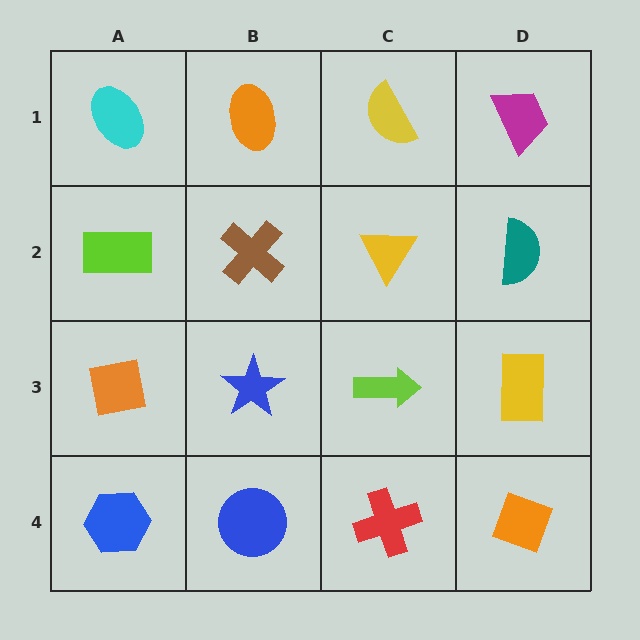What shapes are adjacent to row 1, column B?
A brown cross (row 2, column B), a cyan ellipse (row 1, column A), a yellow semicircle (row 1, column C).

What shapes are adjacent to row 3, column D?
A teal semicircle (row 2, column D), an orange diamond (row 4, column D), a lime arrow (row 3, column C).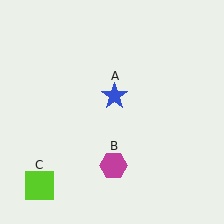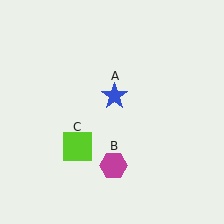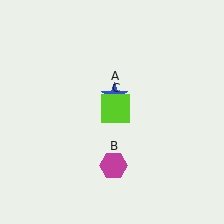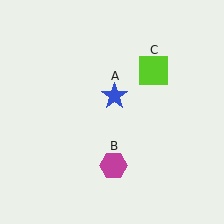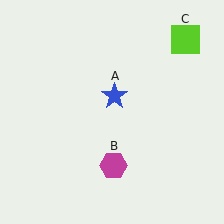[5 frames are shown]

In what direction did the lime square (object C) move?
The lime square (object C) moved up and to the right.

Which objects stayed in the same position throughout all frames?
Blue star (object A) and magenta hexagon (object B) remained stationary.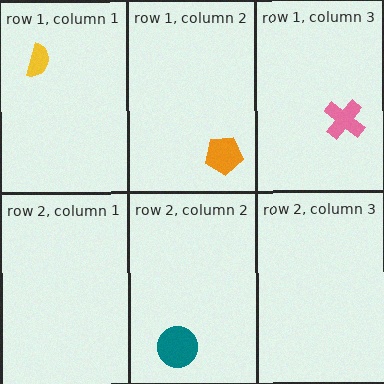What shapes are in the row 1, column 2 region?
The orange pentagon.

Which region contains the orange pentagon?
The row 1, column 2 region.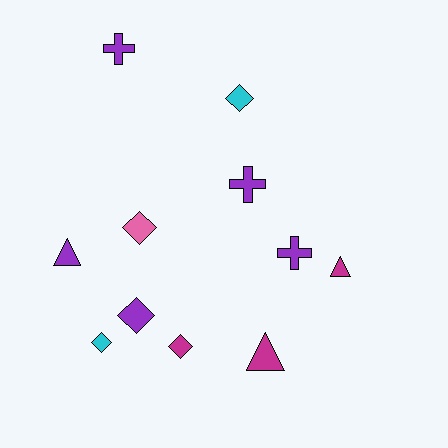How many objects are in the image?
There are 11 objects.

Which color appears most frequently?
Purple, with 5 objects.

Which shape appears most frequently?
Diamond, with 5 objects.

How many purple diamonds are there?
There is 1 purple diamond.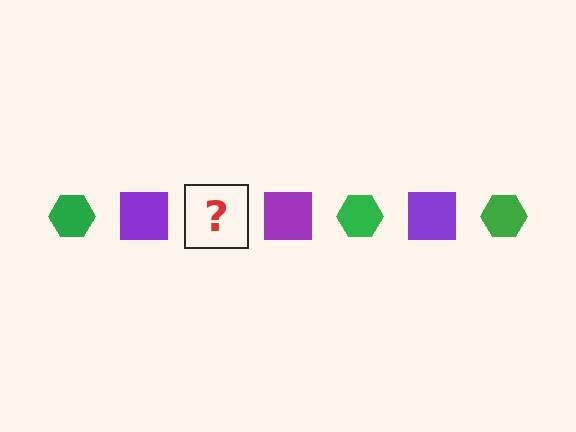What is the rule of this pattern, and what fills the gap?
The rule is that the pattern alternates between green hexagon and purple square. The gap should be filled with a green hexagon.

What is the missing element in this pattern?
The missing element is a green hexagon.